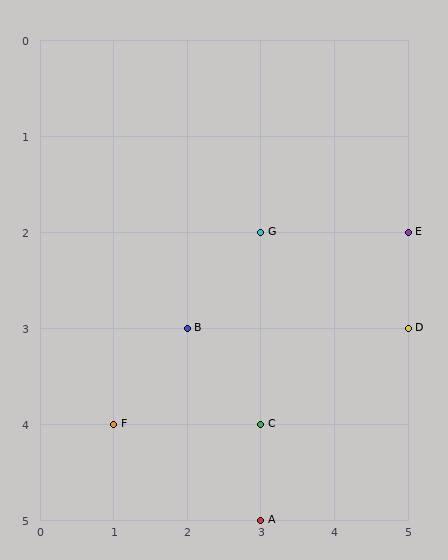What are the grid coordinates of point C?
Point C is at grid coordinates (3, 4).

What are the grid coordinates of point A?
Point A is at grid coordinates (3, 5).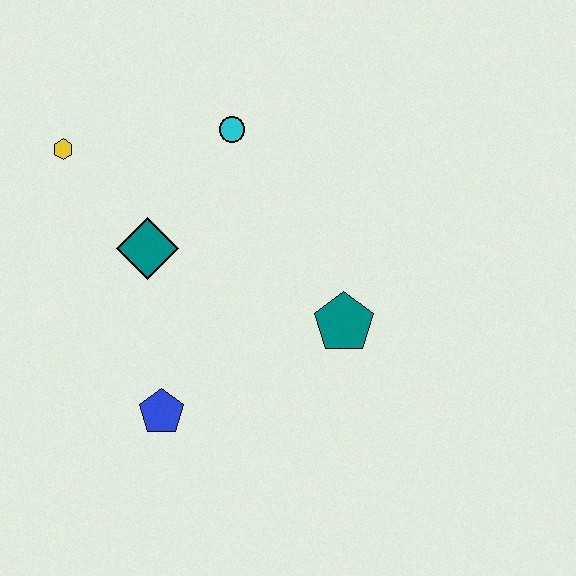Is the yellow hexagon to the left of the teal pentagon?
Yes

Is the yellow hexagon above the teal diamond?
Yes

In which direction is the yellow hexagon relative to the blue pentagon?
The yellow hexagon is above the blue pentagon.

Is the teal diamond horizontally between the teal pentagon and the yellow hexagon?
Yes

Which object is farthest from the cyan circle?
The blue pentagon is farthest from the cyan circle.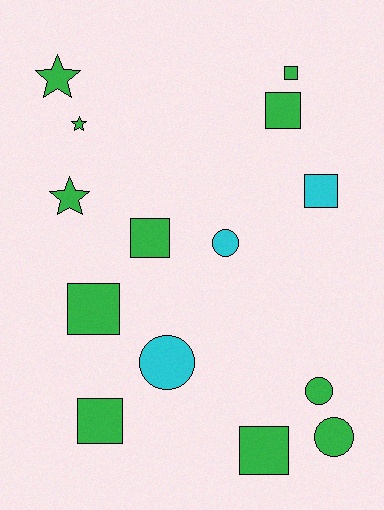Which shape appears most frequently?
Square, with 7 objects.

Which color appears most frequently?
Green, with 11 objects.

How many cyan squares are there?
There is 1 cyan square.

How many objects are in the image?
There are 14 objects.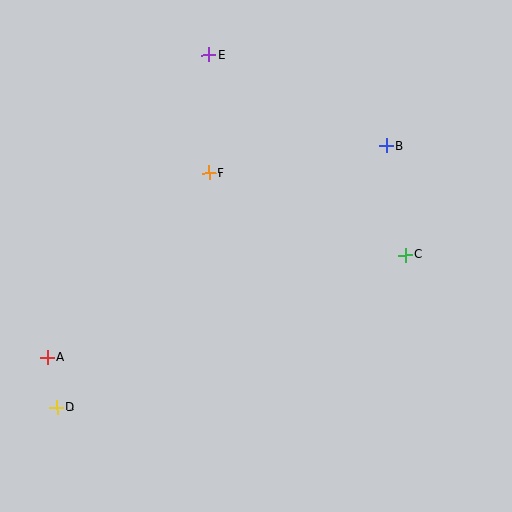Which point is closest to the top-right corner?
Point B is closest to the top-right corner.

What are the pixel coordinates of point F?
Point F is at (209, 173).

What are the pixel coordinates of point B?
Point B is at (386, 146).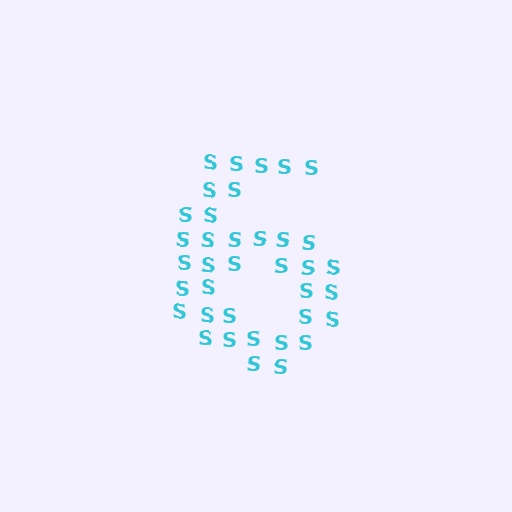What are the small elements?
The small elements are letter S's.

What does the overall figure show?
The overall figure shows the digit 6.